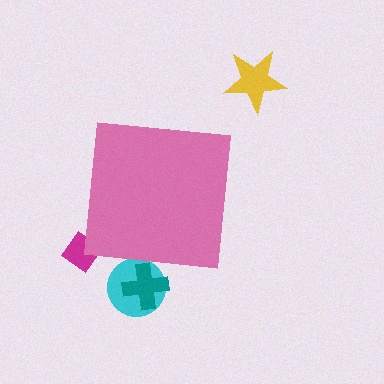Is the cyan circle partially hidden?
Yes, the cyan circle is partially hidden behind the pink square.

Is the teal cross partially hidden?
Yes, the teal cross is partially hidden behind the pink square.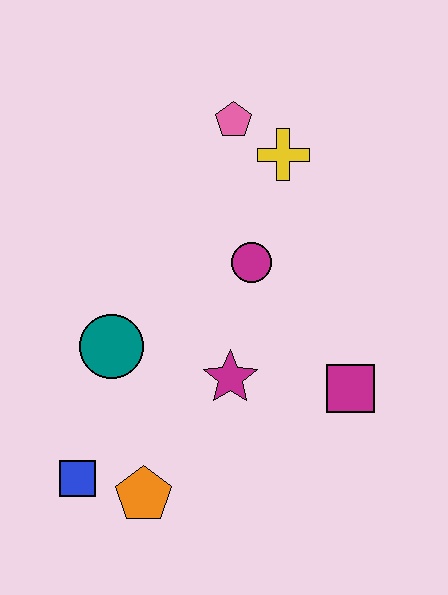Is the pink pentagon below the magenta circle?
No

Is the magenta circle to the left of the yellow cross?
Yes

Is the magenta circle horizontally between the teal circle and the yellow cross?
Yes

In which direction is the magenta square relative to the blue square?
The magenta square is to the right of the blue square.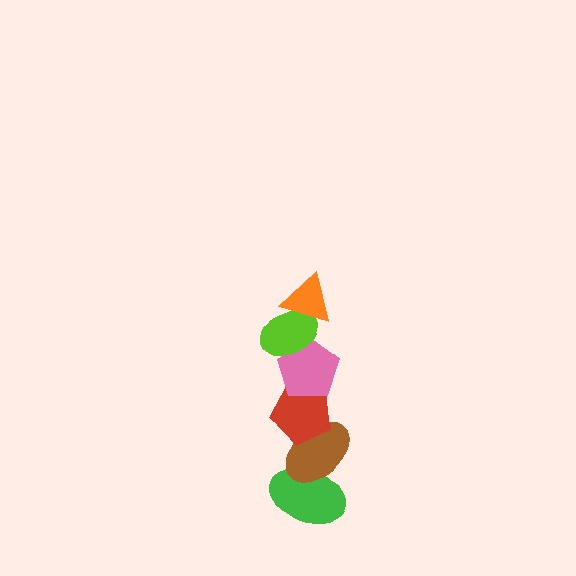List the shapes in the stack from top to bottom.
From top to bottom: the orange triangle, the lime ellipse, the pink pentagon, the red pentagon, the brown ellipse, the green ellipse.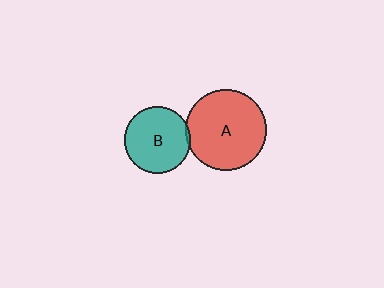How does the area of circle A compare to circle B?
Approximately 1.5 times.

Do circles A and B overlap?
Yes.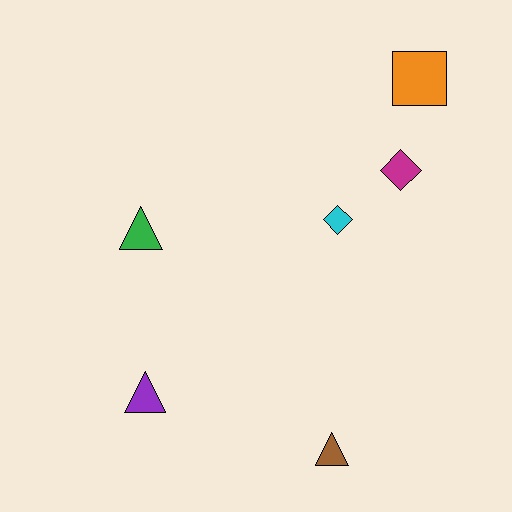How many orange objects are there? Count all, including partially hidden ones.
There is 1 orange object.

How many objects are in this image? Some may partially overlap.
There are 6 objects.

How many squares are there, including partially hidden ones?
There is 1 square.